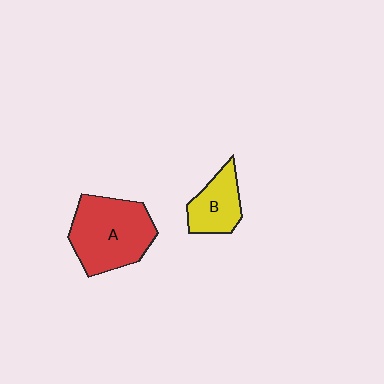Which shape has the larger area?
Shape A (red).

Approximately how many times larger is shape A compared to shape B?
Approximately 1.9 times.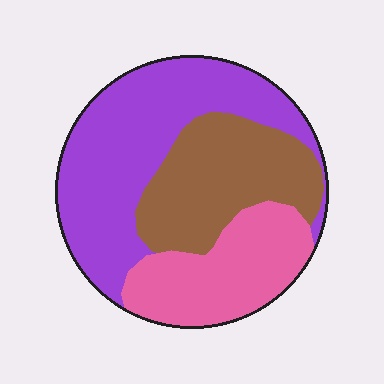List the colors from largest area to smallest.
From largest to smallest: purple, brown, pink.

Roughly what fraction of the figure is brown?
Brown covers about 30% of the figure.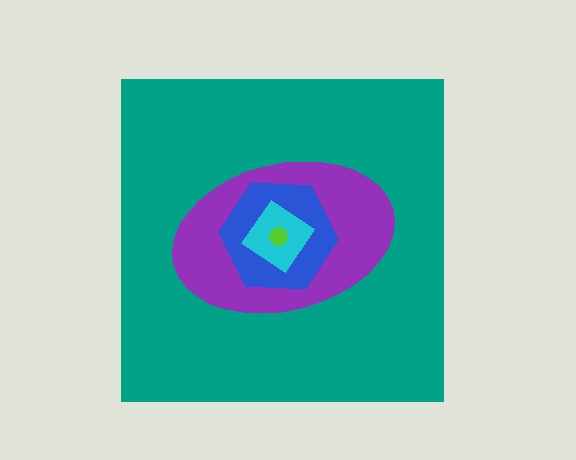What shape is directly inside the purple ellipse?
The blue hexagon.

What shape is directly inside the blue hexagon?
The cyan diamond.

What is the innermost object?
The lime circle.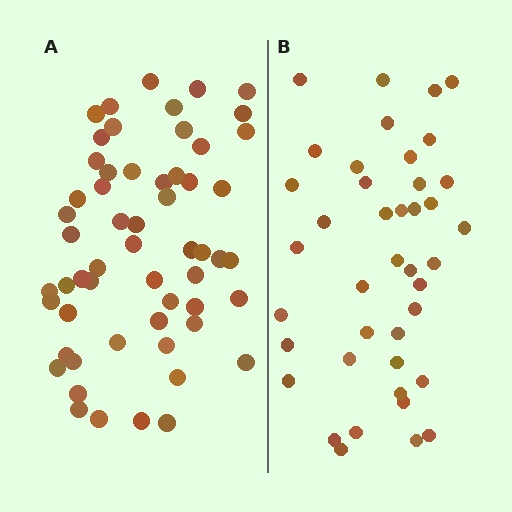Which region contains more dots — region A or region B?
Region A (the left region) has more dots.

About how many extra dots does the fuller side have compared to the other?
Region A has approximately 15 more dots than region B.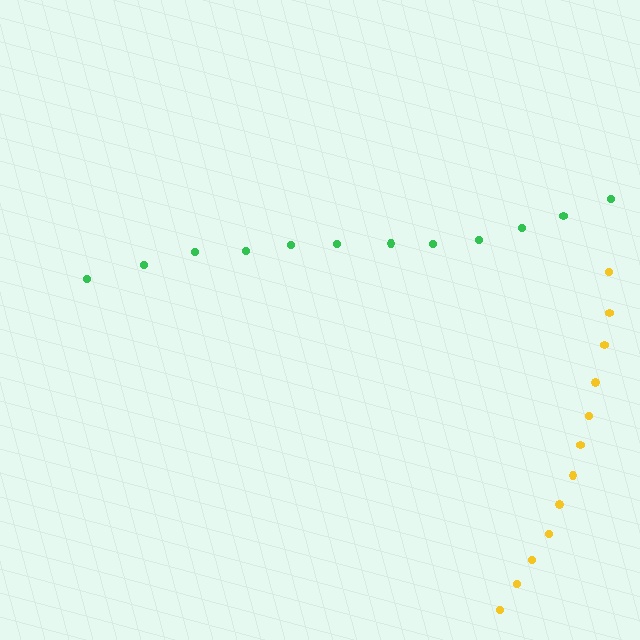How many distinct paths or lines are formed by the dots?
There are 2 distinct paths.